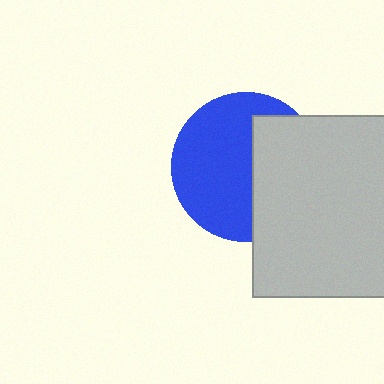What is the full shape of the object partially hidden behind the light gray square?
The partially hidden object is a blue circle.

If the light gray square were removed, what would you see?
You would see the complete blue circle.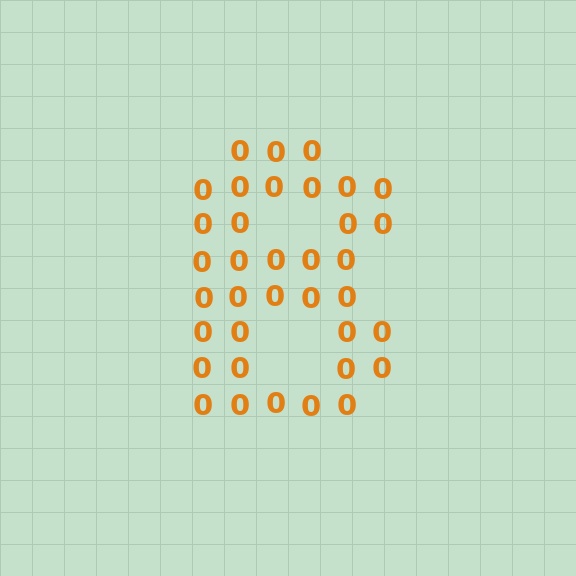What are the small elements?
The small elements are digit 0's.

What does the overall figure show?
The overall figure shows the digit 8.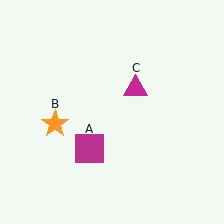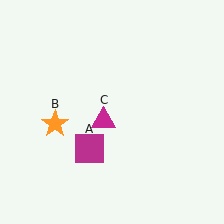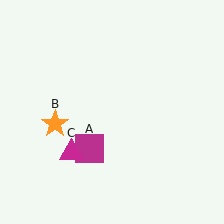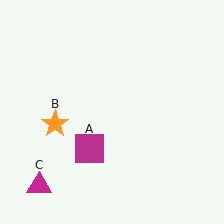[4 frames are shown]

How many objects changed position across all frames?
1 object changed position: magenta triangle (object C).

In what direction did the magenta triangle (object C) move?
The magenta triangle (object C) moved down and to the left.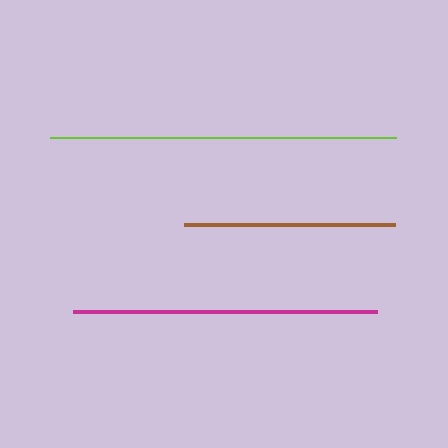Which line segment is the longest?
The lime line is the longest at approximately 347 pixels.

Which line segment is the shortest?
The brown line is the shortest at approximately 211 pixels.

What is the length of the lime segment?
The lime segment is approximately 347 pixels long.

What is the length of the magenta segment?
The magenta segment is approximately 304 pixels long.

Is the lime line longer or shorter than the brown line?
The lime line is longer than the brown line.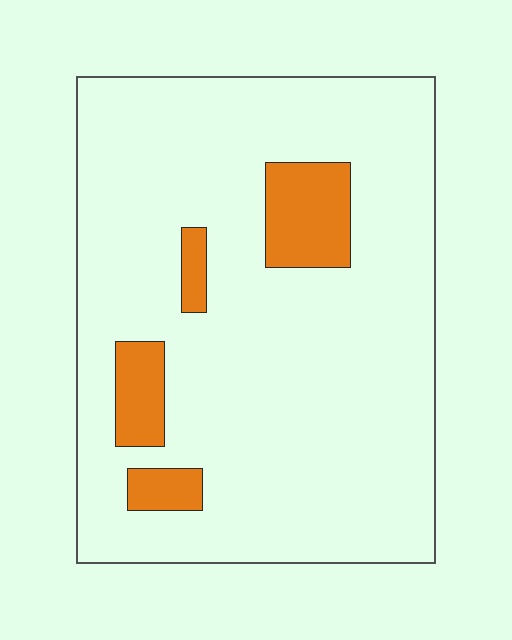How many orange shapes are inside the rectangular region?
4.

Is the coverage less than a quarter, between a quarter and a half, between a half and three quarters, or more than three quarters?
Less than a quarter.